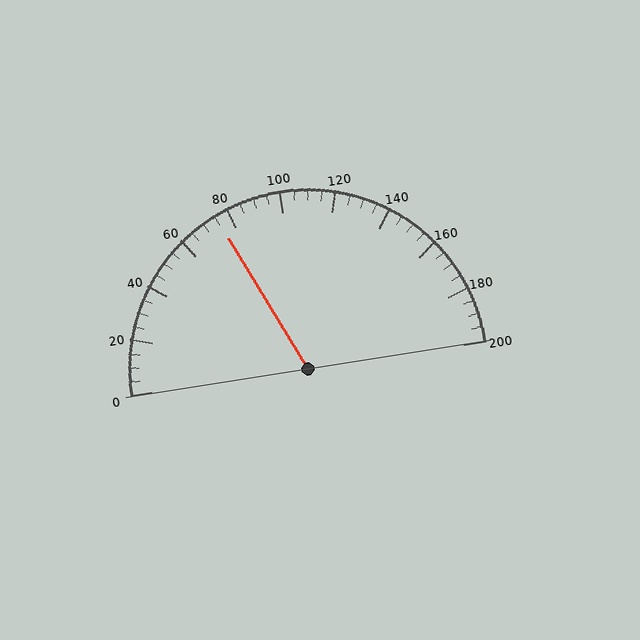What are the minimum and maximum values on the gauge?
The gauge ranges from 0 to 200.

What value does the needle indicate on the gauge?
The needle indicates approximately 75.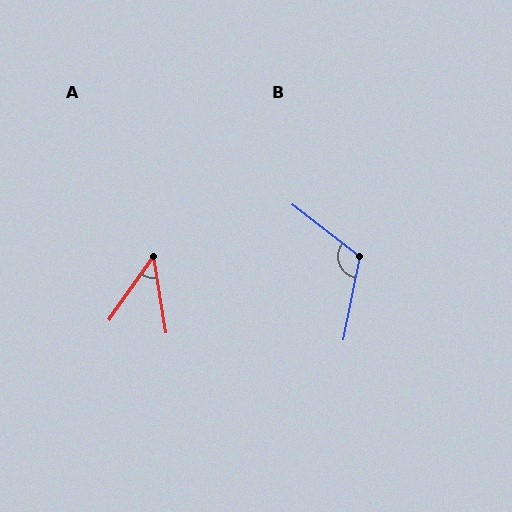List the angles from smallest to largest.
A (45°), B (117°).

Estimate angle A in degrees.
Approximately 45 degrees.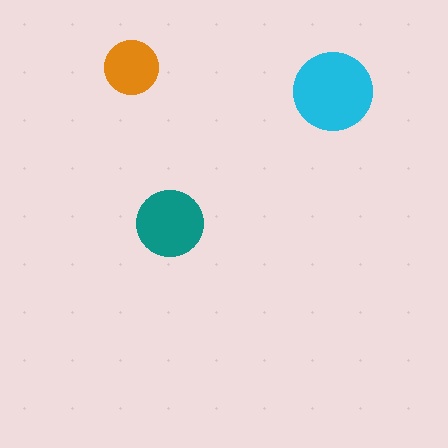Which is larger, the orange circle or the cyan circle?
The cyan one.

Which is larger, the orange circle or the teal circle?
The teal one.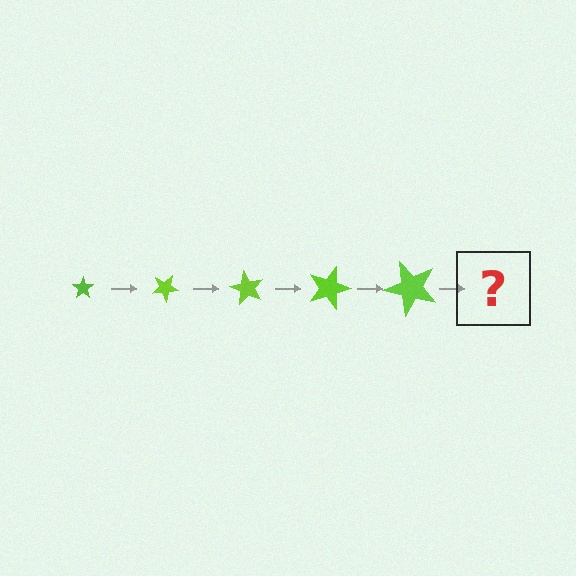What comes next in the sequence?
The next element should be a star, larger than the previous one and rotated 150 degrees from the start.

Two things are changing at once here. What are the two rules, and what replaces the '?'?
The two rules are that the star grows larger each step and it rotates 30 degrees each step. The '?' should be a star, larger than the previous one and rotated 150 degrees from the start.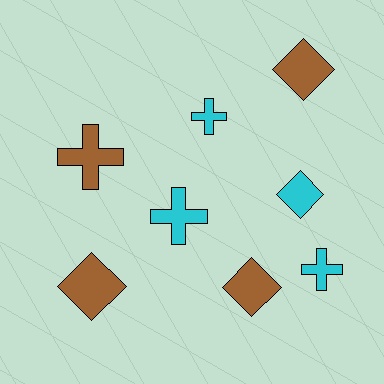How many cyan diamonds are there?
There is 1 cyan diamond.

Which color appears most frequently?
Brown, with 4 objects.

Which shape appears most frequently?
Diamond, with 4 objects.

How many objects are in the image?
There are 8 objects.